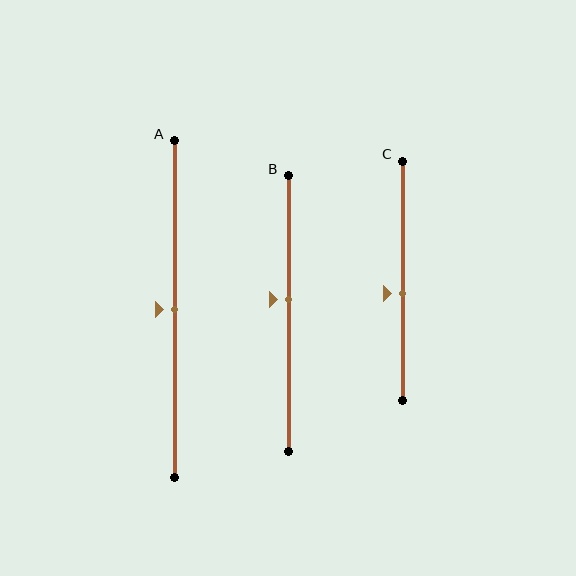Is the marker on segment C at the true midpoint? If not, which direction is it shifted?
No, the marker on segment C is shifted downward by about 5% of the segment length.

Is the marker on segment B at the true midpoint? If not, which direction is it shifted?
No, the marker on segment B is shifted upward by about 5% of the segment length.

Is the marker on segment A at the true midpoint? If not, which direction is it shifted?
Yes, the marker on segment A is at the true midpoint.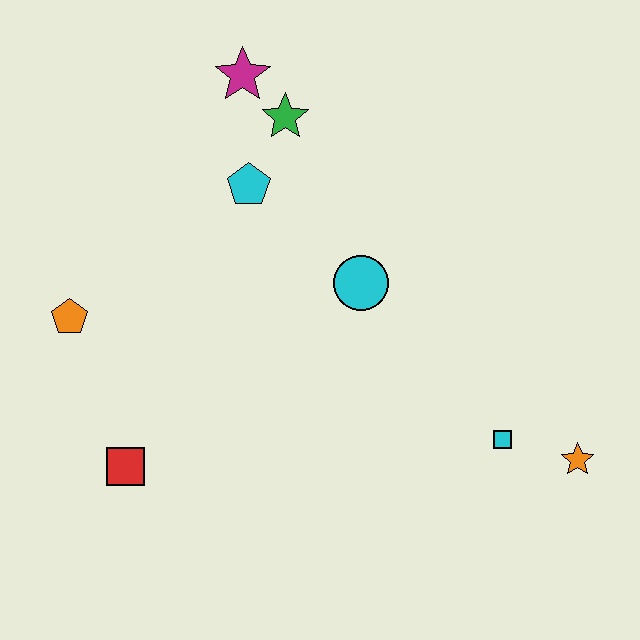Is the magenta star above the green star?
Yes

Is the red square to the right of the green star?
No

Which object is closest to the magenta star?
The green star is closest to the magenta star.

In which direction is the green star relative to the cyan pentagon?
The green star is above the cyan pentagon.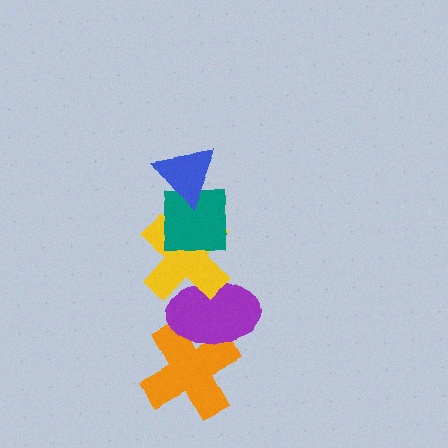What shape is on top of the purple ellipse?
The yellow cross is on top of the purple ellipse.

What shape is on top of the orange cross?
The purple ellipse is on top of the orange cross.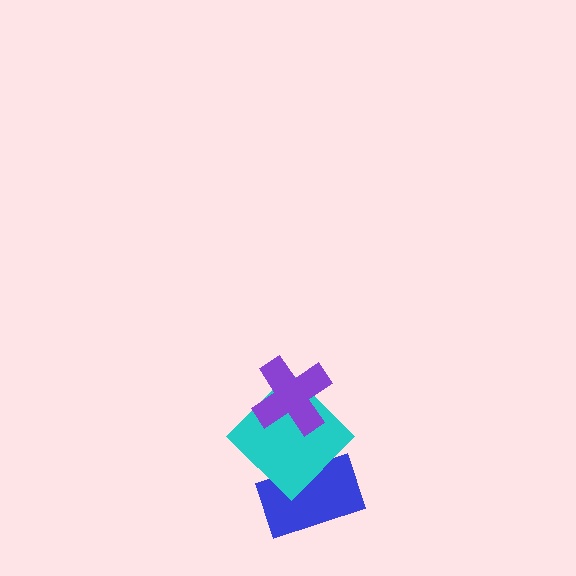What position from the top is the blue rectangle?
The blue rectangle is 3rd from the top.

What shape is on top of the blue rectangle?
The cyan diamond is on top of the blue rectangle.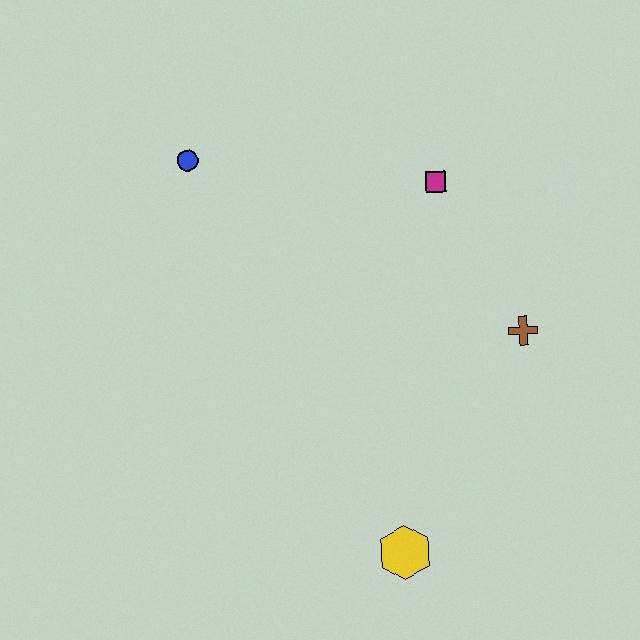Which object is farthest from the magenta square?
The yellow hexagon is farthest from the magenta square.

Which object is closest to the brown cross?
The magenta square is closest to the brown cross.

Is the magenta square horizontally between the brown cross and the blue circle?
Yes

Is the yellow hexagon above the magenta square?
No